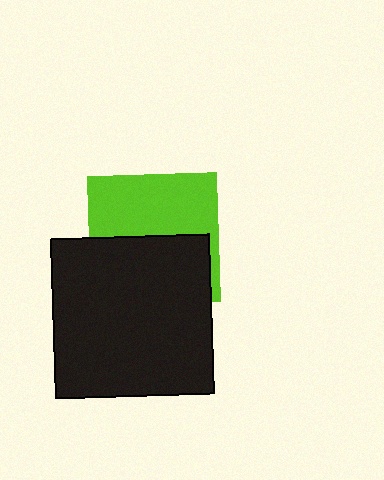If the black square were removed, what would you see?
You would see the complete lime square.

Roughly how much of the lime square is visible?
About half of it is visible (roughly 50%).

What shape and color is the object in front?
The object in front is a black square.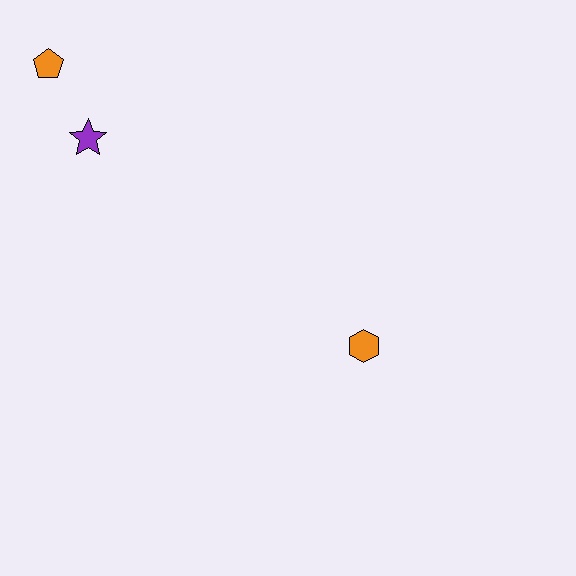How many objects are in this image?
There are 3 objects.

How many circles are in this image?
There are no circles.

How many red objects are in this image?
There are no red objects.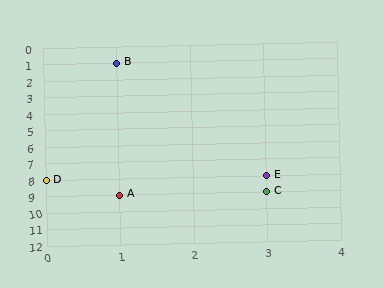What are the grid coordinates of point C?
Point C is at grid coordinates (3, 9).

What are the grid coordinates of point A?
Point A is at grid coordinates (1, 9).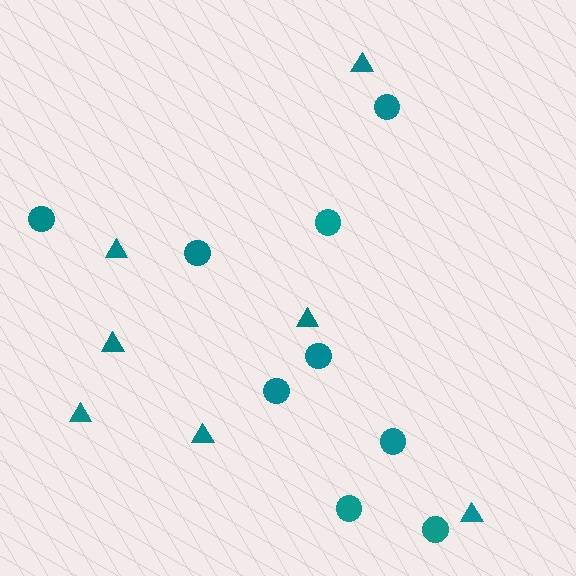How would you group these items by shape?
There are 2 groups: one group of triangles (7) and one group of circles (9).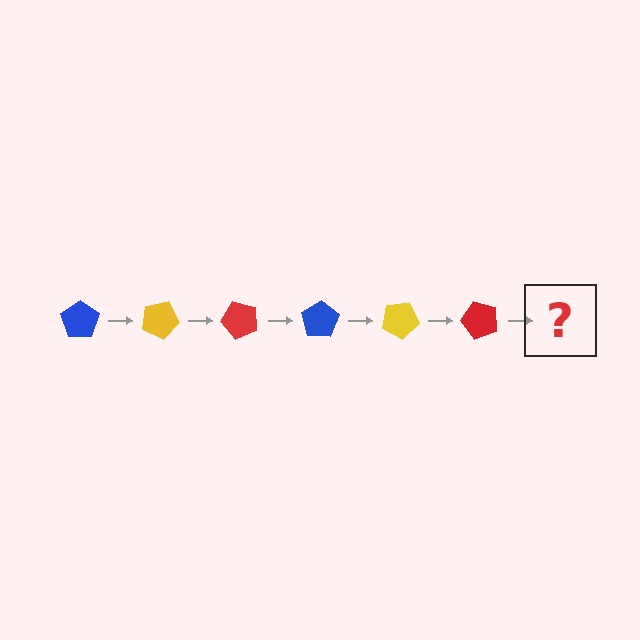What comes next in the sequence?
The next element should be a blue pentagon, rotated 150 degrees from the start.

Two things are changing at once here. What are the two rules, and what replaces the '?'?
The two rules are that it rotates 25 degrees each step and the color cycles through blue, yellow, and red. The '?' should be a blue pentagon, rotated 150 degrees from the start.